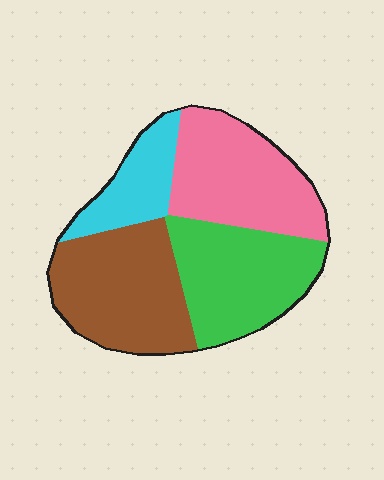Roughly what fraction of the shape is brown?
Brown covers roughly 30% of the shape.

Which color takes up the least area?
Cyan, at roughly 15%.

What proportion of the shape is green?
Green takes up about one quarter (1/4) of the shape.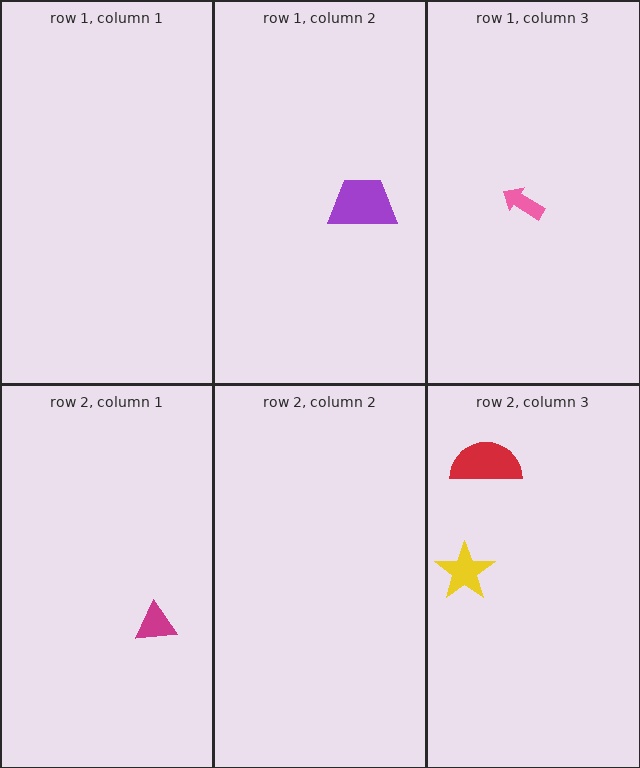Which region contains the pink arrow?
The row 1, column 3 region.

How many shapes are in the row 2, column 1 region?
1.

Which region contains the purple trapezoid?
The row 1, column 2 region.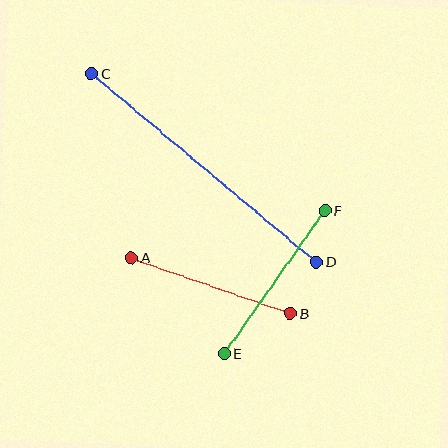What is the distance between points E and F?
The distance is approximately 174 pixels.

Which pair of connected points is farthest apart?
Points C and D are farthest apart.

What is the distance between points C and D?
The distance is approximately 293 pixels.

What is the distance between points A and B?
The distance is approximately 168 pixels.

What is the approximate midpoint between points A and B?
The midpoint is at approximately (211, 286) pixels.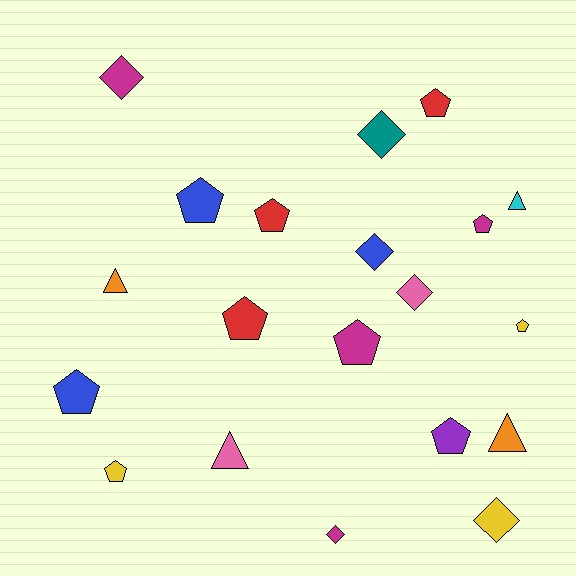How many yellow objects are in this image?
There are 3 yellow objects.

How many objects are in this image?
There are 20 objects.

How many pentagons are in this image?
There are 10 pentagons.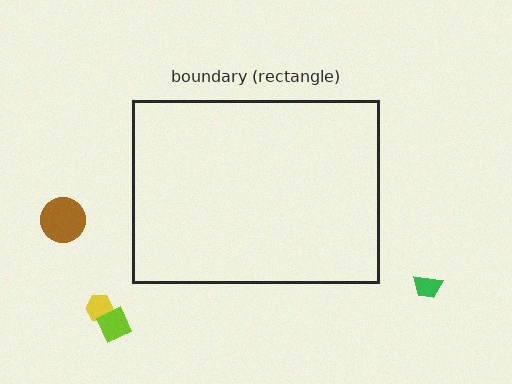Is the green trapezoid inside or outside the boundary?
Outside.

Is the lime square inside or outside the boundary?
Outside.